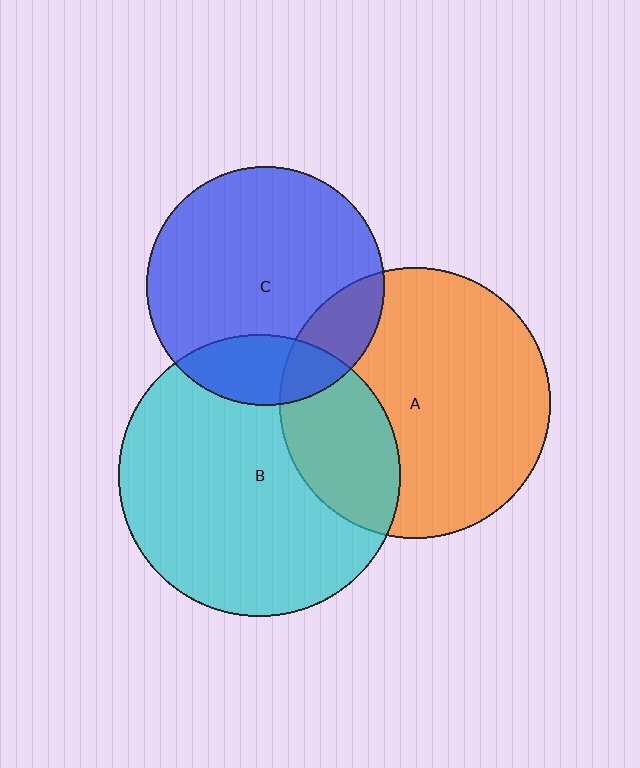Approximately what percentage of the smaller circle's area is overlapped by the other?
Approximately 15%.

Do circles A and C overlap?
Yes.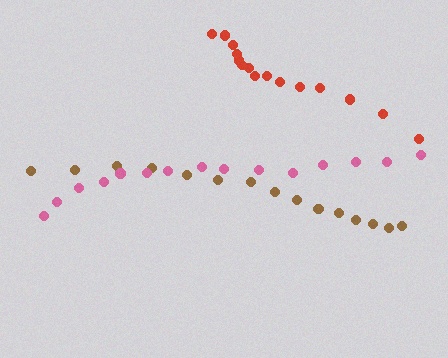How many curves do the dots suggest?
There are 3 distinct paths.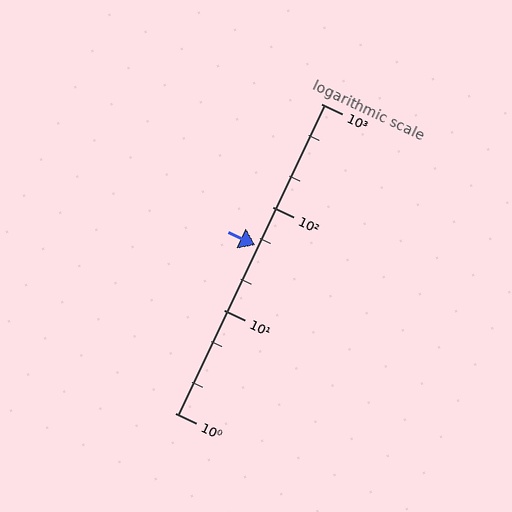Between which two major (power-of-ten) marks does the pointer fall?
The pointer is between 10 and 100.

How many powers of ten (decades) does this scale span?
The scale spans 3 decades, from 1 to 1000.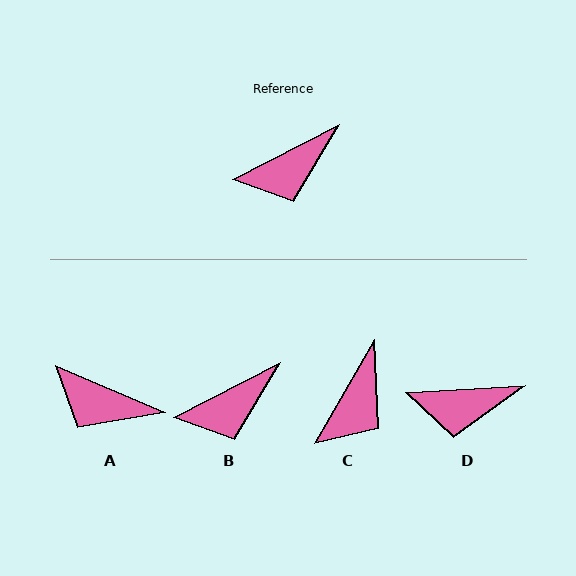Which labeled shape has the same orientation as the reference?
B.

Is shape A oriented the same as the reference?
No, it is off by about 50 degrees.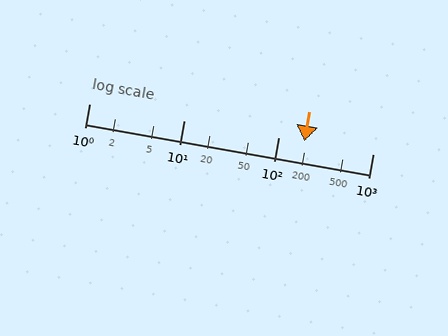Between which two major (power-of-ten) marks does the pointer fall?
The pointer is between 100 and 1000.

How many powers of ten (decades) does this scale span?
The scale spans 3 decades, from 1 to 1000.